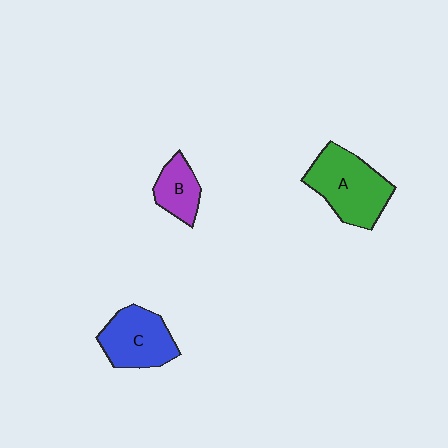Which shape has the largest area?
Shape A (green).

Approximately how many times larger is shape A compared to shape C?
Approximately 1.2 times.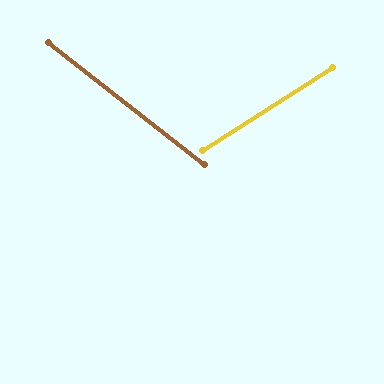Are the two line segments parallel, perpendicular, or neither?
Neither parallel nor perpendicular — they differ by about 70°.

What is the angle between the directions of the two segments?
Approximately 70 degrees.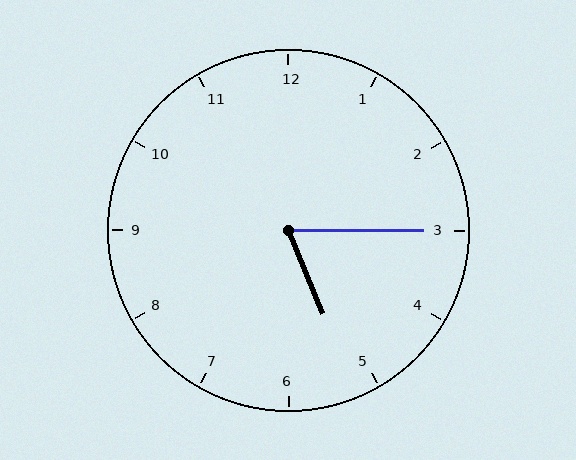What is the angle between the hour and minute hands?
Approximately 68 degrees.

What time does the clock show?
5:15.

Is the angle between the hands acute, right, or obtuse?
It is acute.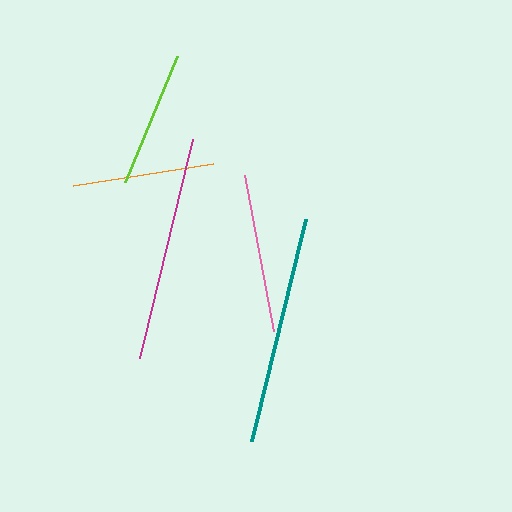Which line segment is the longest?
The teal line is the longest at approximately 228 pixels.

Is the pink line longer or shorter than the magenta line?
The magenta line is longer than the pink line.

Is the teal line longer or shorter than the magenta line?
The teal line is longer than the magenta line.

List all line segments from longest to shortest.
From longest to shortest: teal, magenta, pink, orange, lime.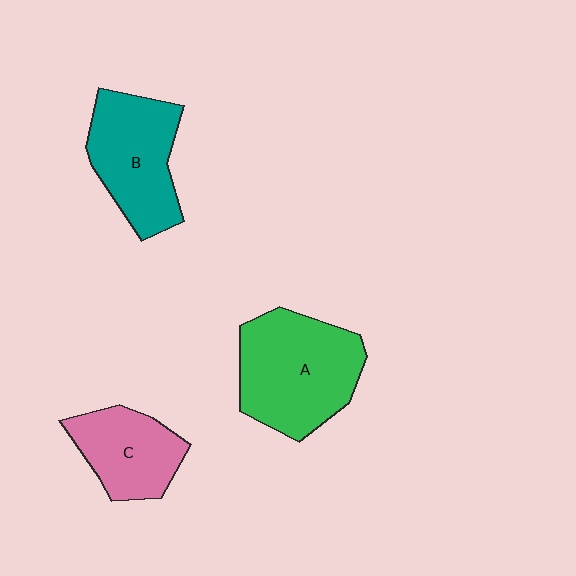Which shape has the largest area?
Shape A (green).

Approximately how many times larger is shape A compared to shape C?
Approximately 1.6 times.